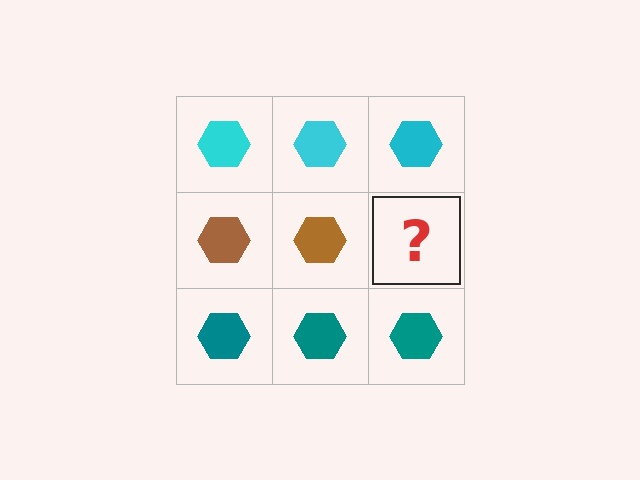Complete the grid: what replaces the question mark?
The question mark should be replaced with a brown hexagon.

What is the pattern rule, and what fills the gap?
The rule is that each row has a consistent color. The gap should be filled with a brown hexagon.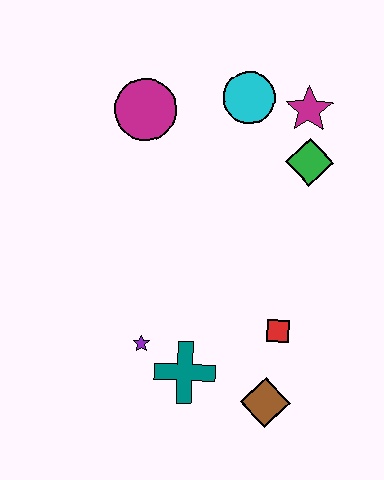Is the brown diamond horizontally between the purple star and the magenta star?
Yes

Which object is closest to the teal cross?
The purple star is closest to the teal cross.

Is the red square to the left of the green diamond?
Yes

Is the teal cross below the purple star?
Yes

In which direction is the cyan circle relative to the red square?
The cyan circle is above the red square.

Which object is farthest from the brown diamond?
The magenta circle is farthest from the brown diamond.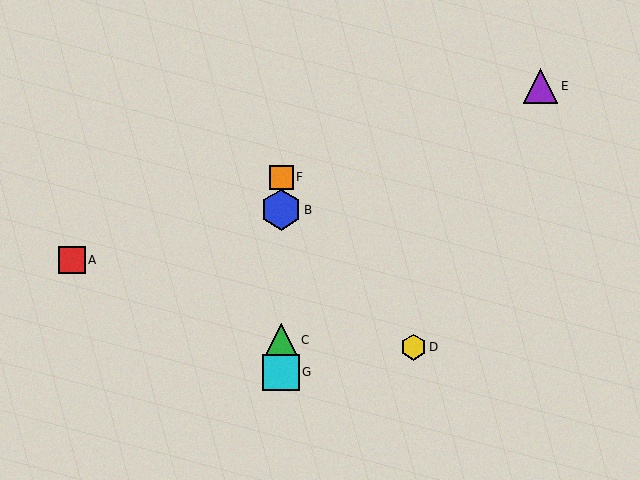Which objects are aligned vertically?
Objects B, C, F, G are aligned vertically.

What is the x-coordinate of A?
Object A is at x≈72.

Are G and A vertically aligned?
No, G is at x≈281 and A is at x≈72.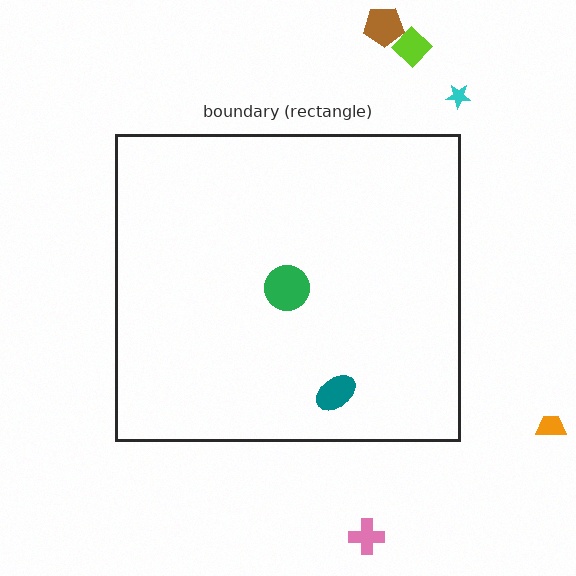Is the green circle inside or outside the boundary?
Inside.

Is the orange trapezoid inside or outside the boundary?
Outside.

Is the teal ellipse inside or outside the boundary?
Inside.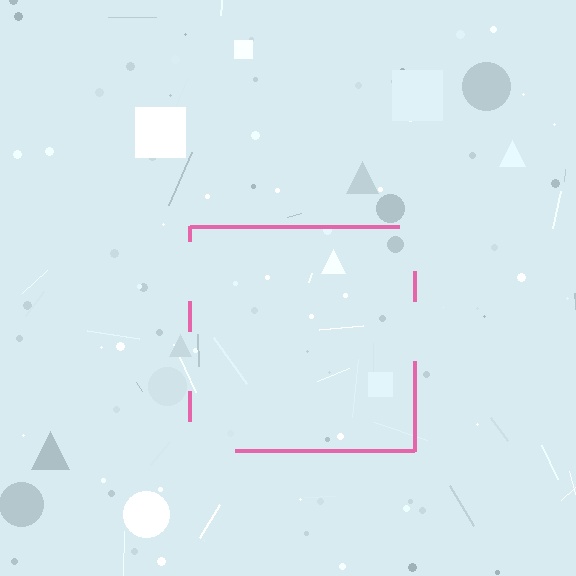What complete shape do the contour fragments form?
The contour fragments form a square.